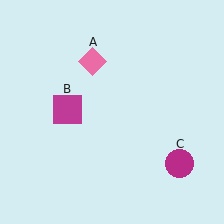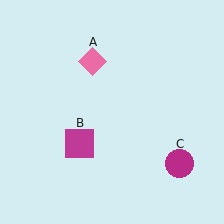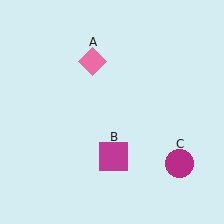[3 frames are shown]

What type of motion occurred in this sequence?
The magenta square (object B) rotated counterclockwise around the center of the scene.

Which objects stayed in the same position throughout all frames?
Pink diamond (object A) and magenta circle (object C) remained stationary.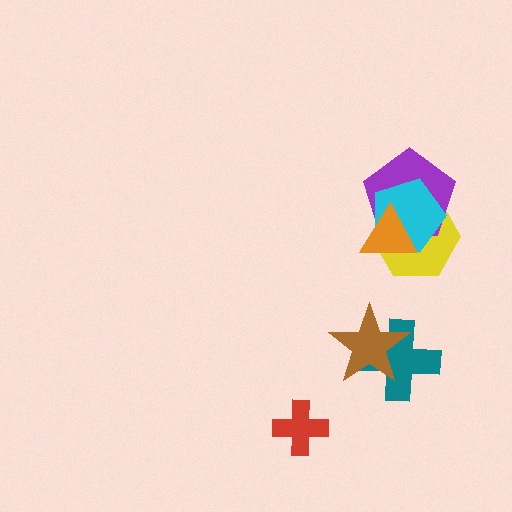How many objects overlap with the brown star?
1 object overlaps with the brown star.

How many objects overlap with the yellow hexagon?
3 objects overlap with the yellow hexagon.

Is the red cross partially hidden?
No, no other shape covers it.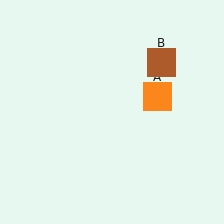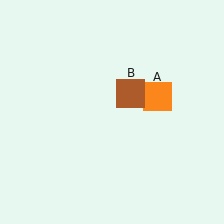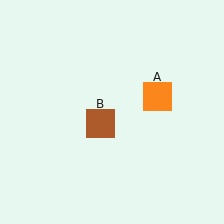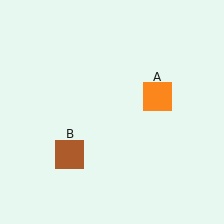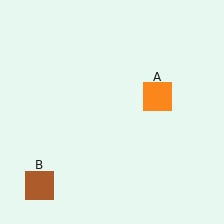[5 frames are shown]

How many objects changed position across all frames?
1 object changed position: brown square (object B).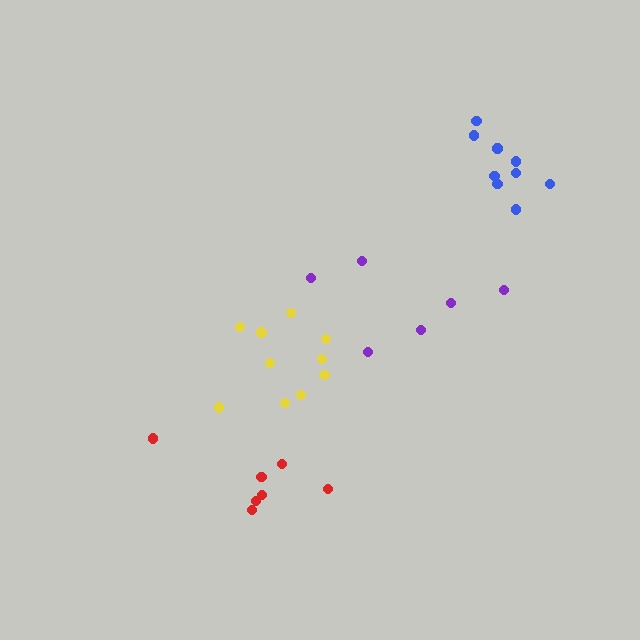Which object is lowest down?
The red cluster is bottommost.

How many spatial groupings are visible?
There are 4 spatial groupings.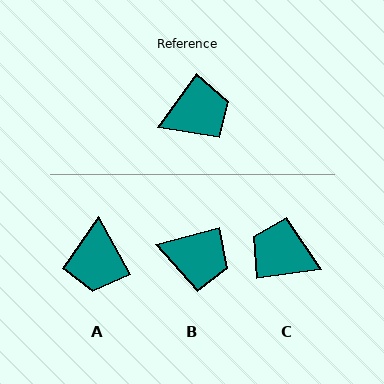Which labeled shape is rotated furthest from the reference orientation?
C, about 134 degrees away.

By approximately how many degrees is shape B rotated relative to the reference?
Approximately 39 degrees clockwise.